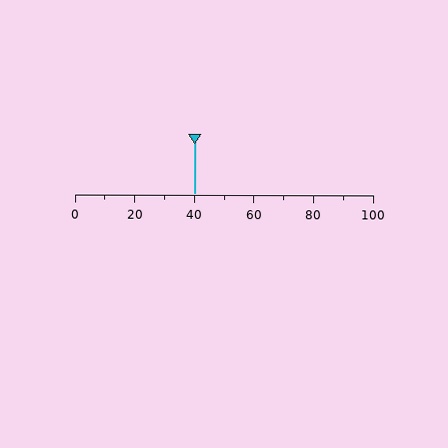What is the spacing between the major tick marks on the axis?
The major ticks are spaced 20 apart.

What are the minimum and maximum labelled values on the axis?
The axis runs from 0 to 100.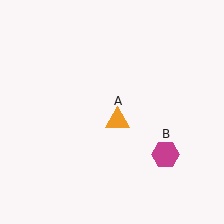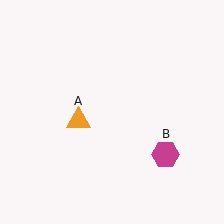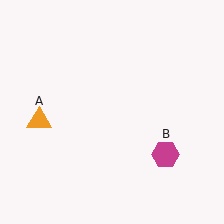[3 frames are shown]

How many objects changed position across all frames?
1 object changed position: orange triangle (object A).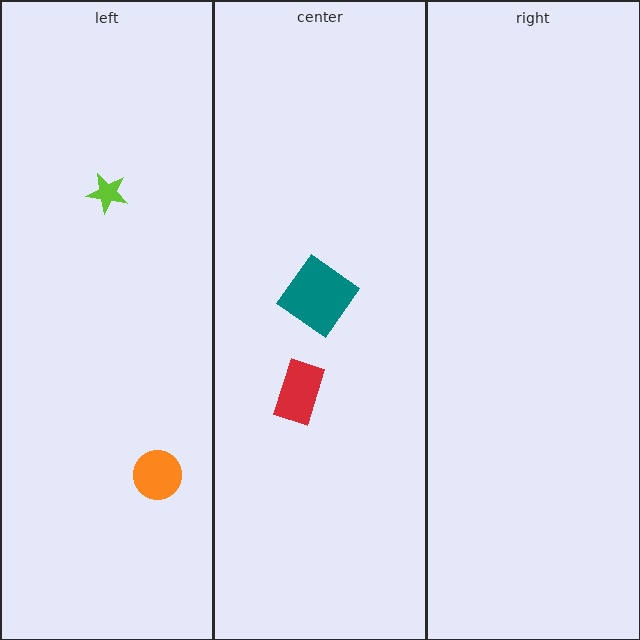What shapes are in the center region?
The teal diamond, the red rectangle.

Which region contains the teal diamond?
The center region.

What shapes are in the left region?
The lime star, the orange circle.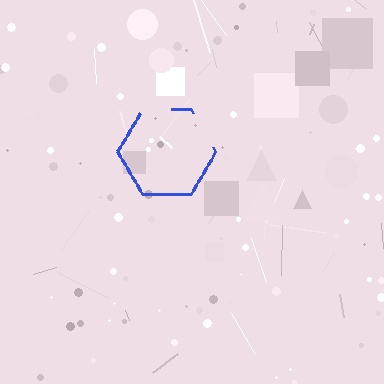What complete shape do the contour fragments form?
The contour fragments form a hexagon.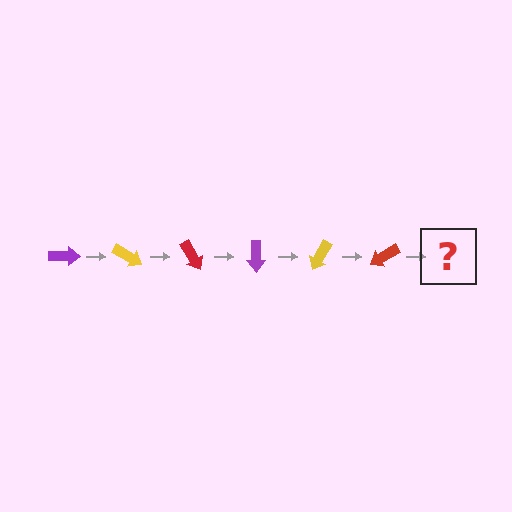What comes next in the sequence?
The next element should be a purple arrow, rotated 180 degrees from the start.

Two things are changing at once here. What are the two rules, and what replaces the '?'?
The two rules are that it rotates 30 degrees each step and the color cycles through purple, yellow, and red. The '?' should be a purple arrow, rotated 180 degrees from the start.